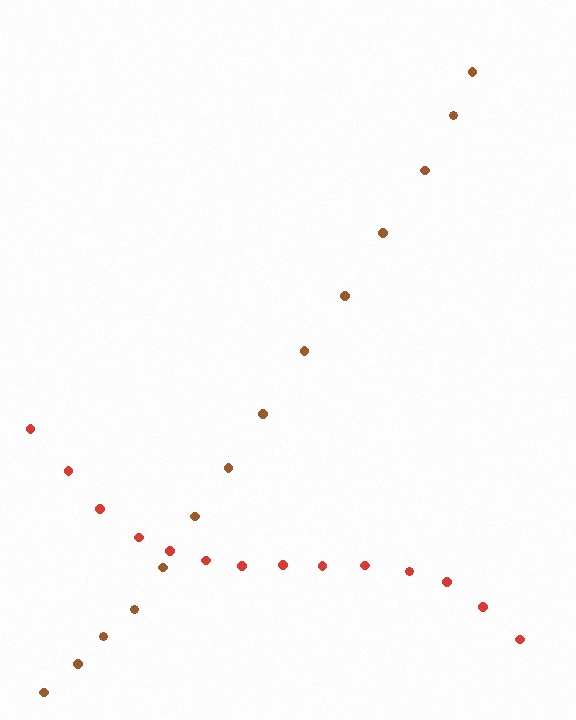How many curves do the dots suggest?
There are 2 distinct paths.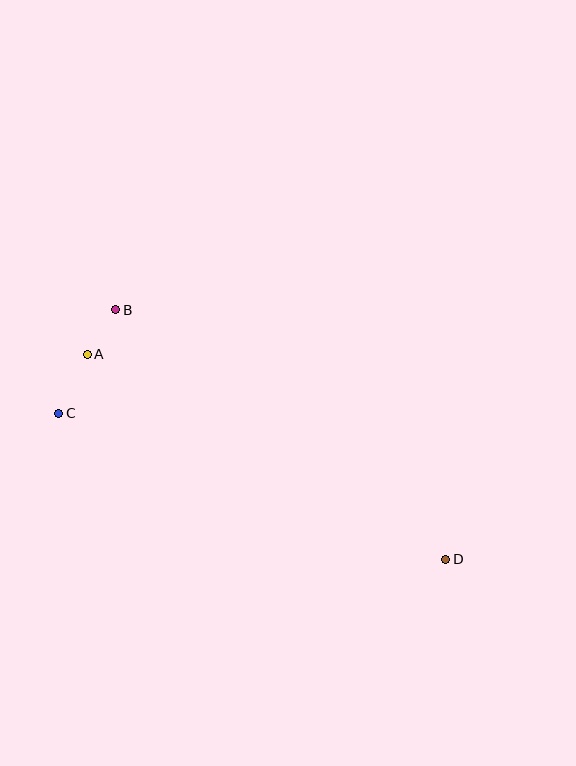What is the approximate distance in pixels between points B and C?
The distance between B and C is approximately 118 pixels.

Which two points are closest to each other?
Points A and B are closest to each other.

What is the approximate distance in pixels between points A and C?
The distance between A and C is approximately 65 pixels.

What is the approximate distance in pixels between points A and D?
The distance between A and D is approximately 413 pixels.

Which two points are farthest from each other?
Points B and D are farthest from each other.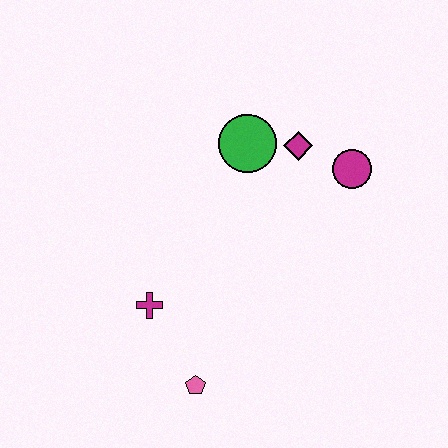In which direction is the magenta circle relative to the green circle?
The magenta circle is to the right of the green circle.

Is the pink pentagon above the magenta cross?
No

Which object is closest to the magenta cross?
The pink pentagon is closest to the magenta cross.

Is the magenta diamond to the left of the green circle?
No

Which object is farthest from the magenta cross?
The magenta circle is farthest from the magenta cross.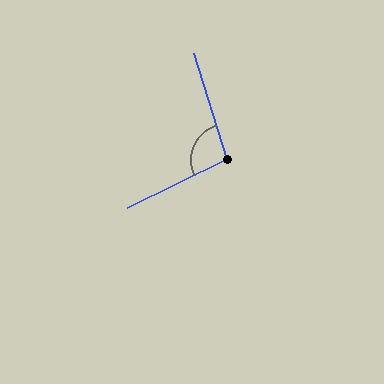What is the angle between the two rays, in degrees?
Approximately 99 degrees.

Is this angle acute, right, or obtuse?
It is obtuse.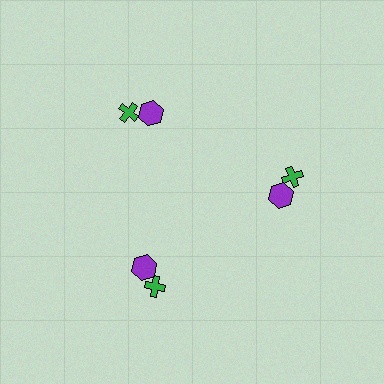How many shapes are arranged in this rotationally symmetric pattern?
There are 6 shapes, arranged in 3 groups of 2.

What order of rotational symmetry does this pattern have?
This pattern has 3-fold rotational symmetry.